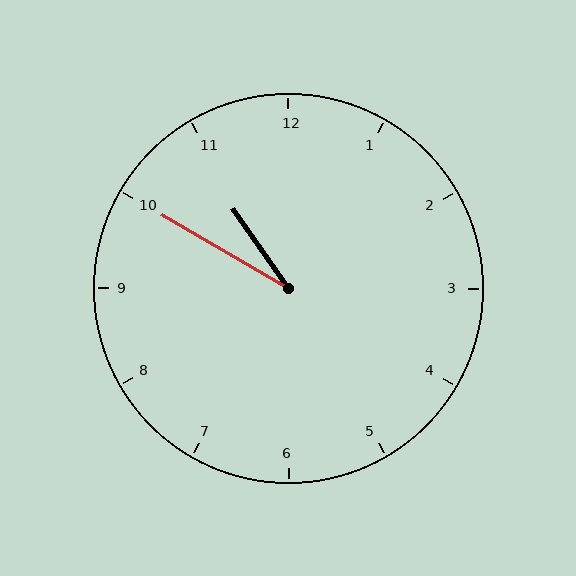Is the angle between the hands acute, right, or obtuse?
It is acute.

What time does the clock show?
10:50.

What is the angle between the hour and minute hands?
Approximately 25 degrees.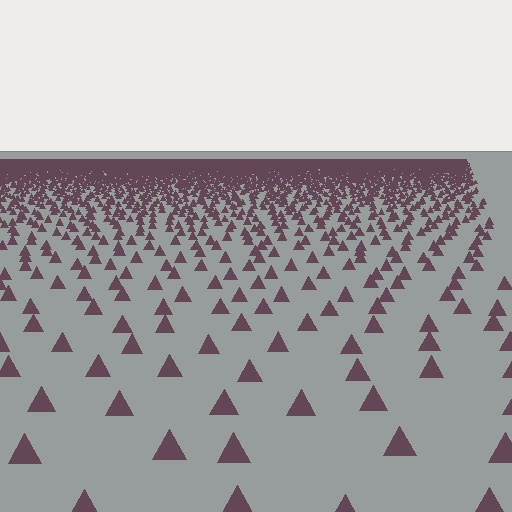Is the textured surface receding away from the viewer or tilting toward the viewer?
The surface is receding away from the viewer. Texture elements get smaller and denser toward the top.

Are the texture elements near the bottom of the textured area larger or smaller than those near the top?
Larger. Near the bottom, elements are closer to the viewer and appear at a bigger on-screen size.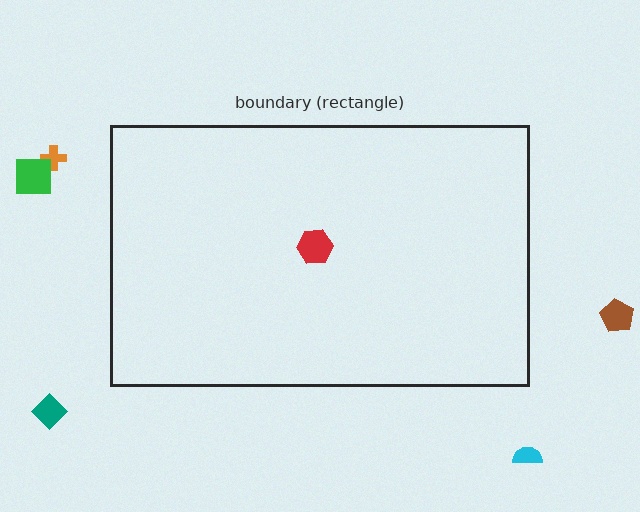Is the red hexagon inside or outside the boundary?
Inside.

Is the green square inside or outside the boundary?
Outside.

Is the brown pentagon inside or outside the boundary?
Outside.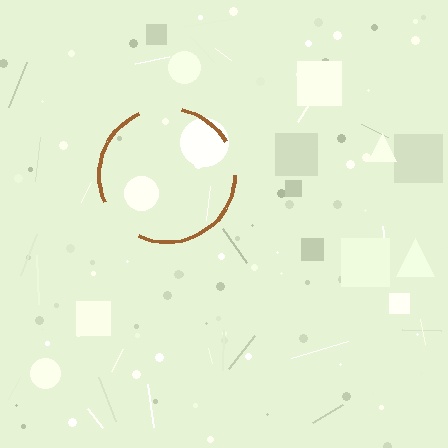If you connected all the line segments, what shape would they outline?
They would outline a circle.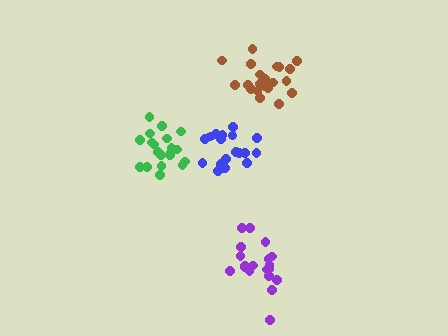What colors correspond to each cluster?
The clusters are colored: brown, green, blue, purple.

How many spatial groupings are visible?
There are 4 spatial groupings.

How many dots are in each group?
Group 1: 21 dots, Group 2: 20 dots, Group 3: 19 dots, Group 4: 19 dots (79 total).